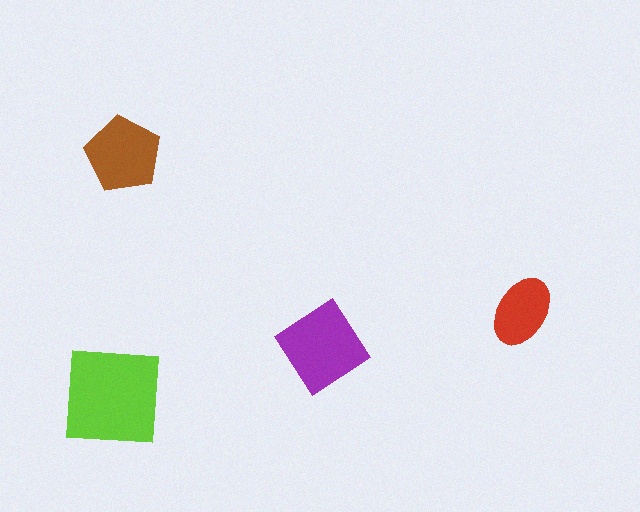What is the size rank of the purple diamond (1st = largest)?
2nd.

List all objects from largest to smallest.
The lime square, the purple diamond, the brown pentagon, the red ellipse.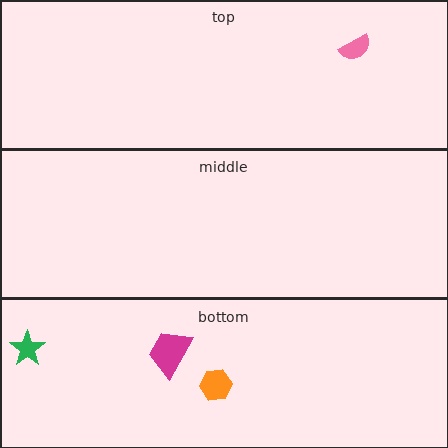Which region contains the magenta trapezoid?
The bottom region.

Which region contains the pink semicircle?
The top region.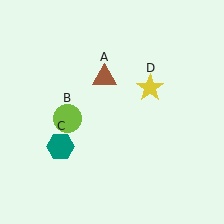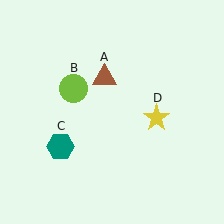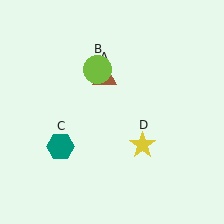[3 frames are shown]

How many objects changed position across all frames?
2 objects changed position: lime circle (object B), yellow star (object D).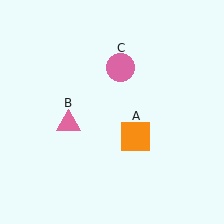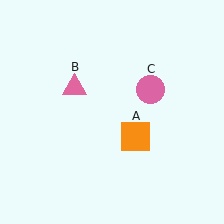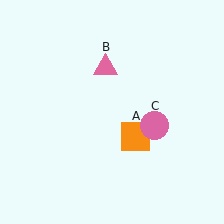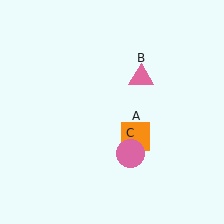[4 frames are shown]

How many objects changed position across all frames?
2 objects changed position: pink triangle (object B), pink circle (object C).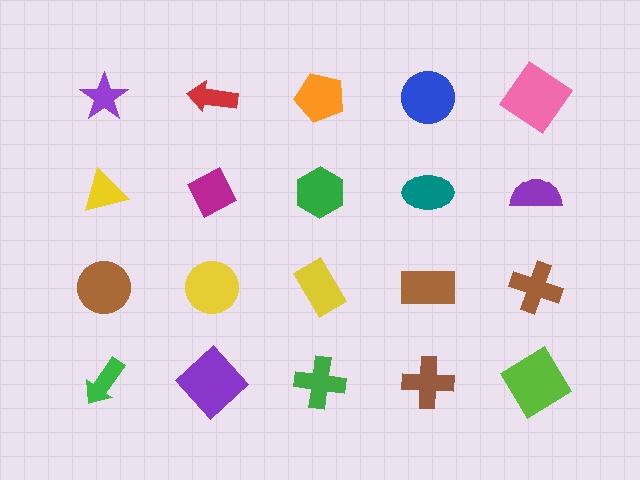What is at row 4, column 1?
A green arrow.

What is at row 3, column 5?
A brown cross.